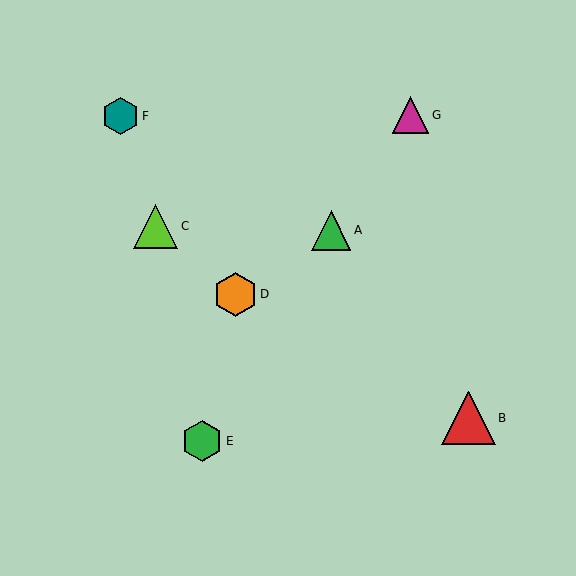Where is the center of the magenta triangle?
The center of the magenta triangle is at (411, 115).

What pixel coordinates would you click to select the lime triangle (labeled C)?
Click at (156, 226) to select the lime triangle C.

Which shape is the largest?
The red triangle (labeled B) is the largest.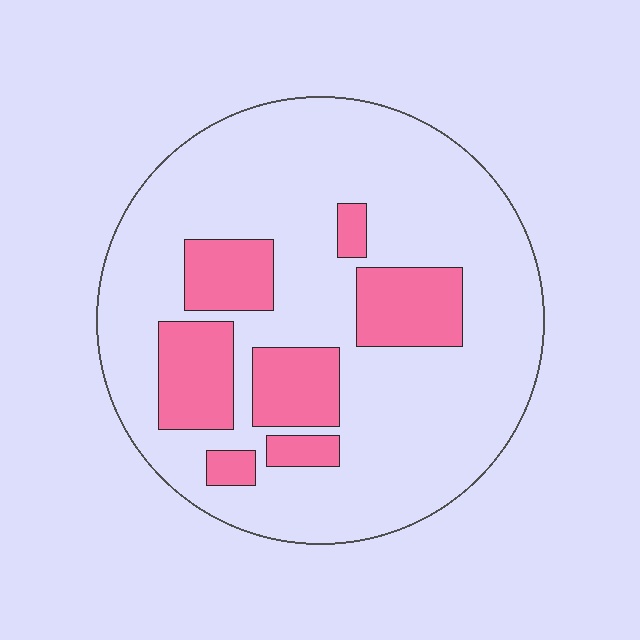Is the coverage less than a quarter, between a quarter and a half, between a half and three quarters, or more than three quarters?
Less than a quarter.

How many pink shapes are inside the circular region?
7.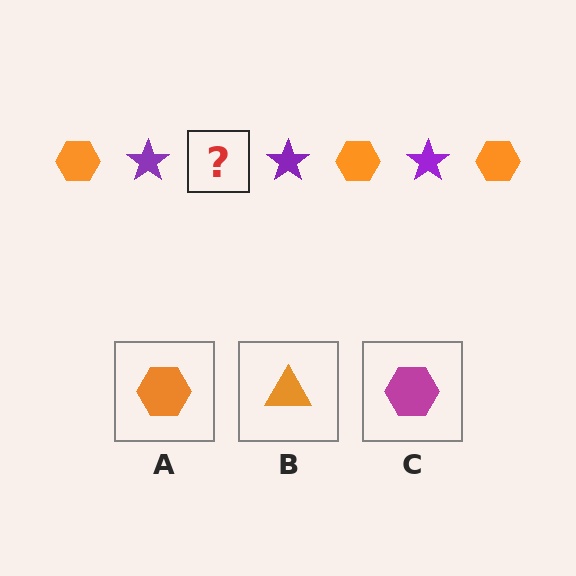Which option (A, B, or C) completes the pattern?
A.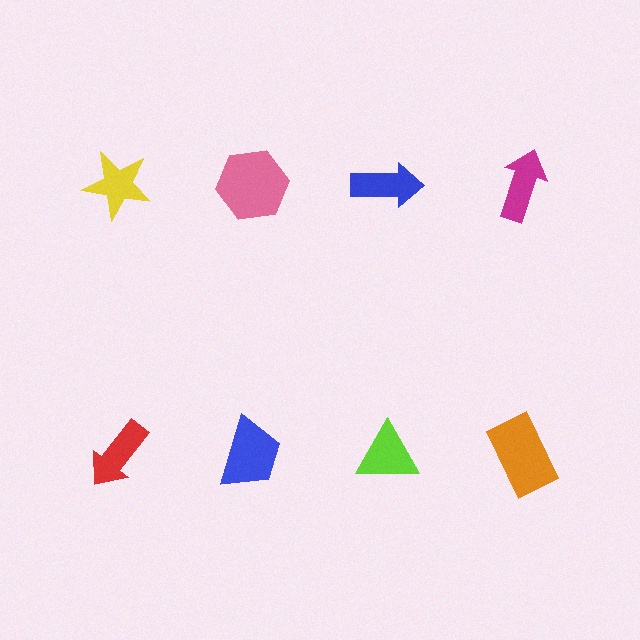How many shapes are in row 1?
4 shapes.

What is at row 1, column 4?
A magenta arrow.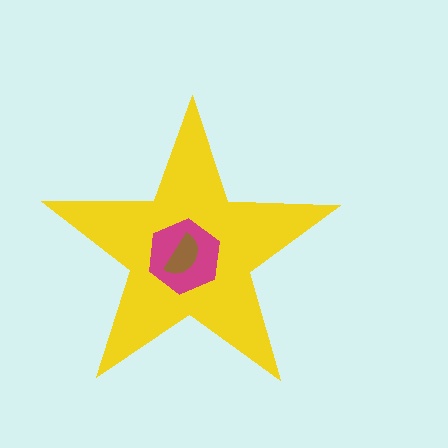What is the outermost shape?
The yellow star.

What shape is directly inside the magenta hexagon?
The brown semicircle.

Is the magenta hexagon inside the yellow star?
Yes.